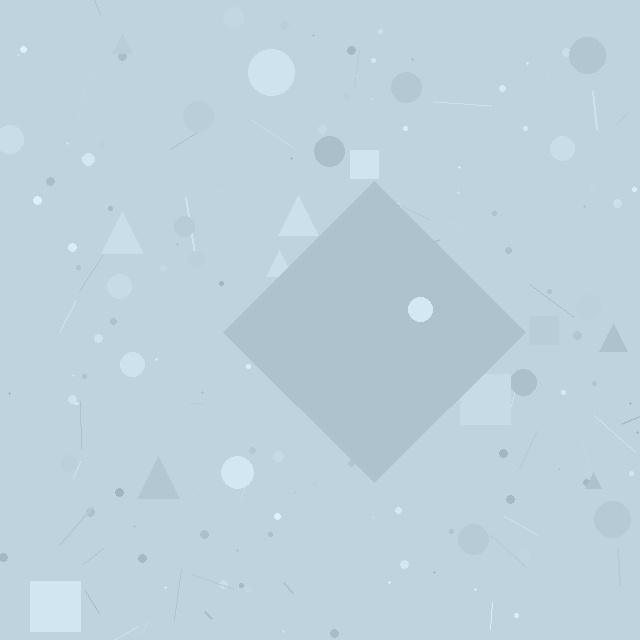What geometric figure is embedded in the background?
A diamond is embedded in the background.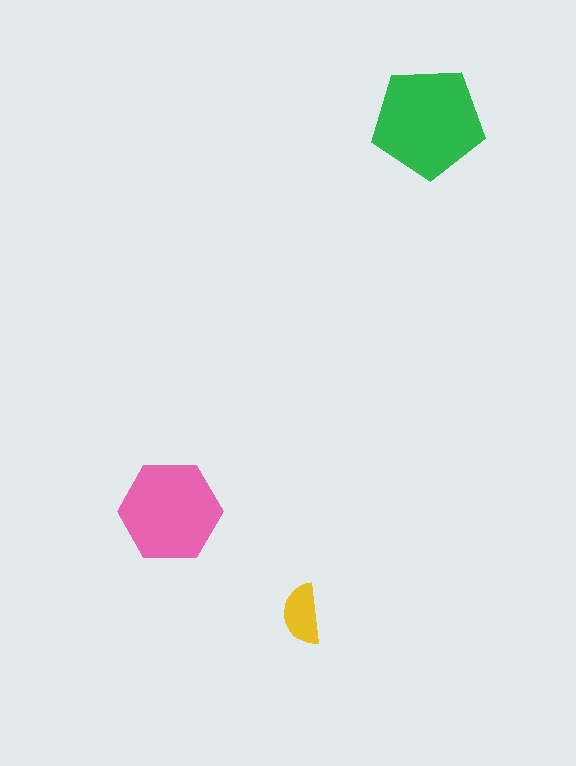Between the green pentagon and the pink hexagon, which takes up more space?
The green pentagon.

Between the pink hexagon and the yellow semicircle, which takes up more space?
The pink hexagon.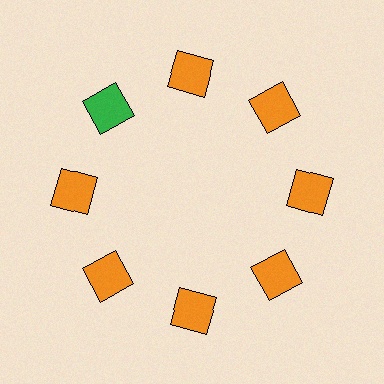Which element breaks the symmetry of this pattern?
The green square at roughly the 10 o'clock position breaks the symmetry. All other shapes are orange squares.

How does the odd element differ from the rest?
It has a different color: green instead of orange.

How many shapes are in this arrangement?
There are 8 shapes arranged in a ring pattern.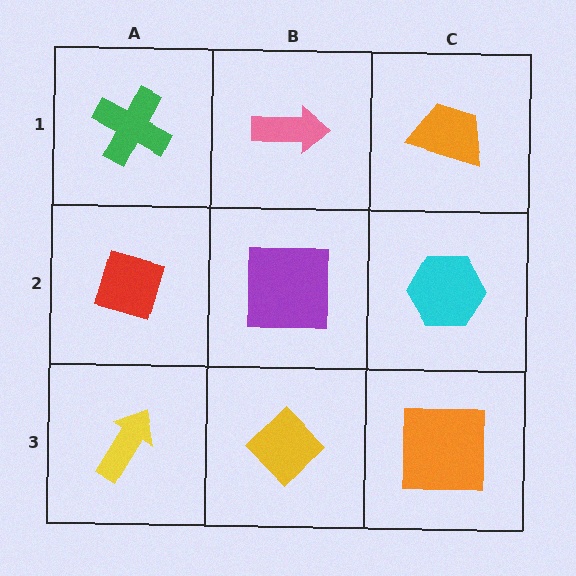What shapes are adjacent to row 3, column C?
A cyan hexagon (row 2, column C), a yellow diamond (row 3, column B).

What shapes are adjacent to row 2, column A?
A green cross (row 1, column A), a yellow arrow (row 3, column A), a purple square (row 2, column B).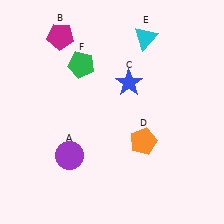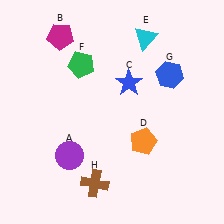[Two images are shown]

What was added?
A blue hexagon (G), a brown cross (H) were added in Image 2.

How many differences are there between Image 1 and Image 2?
There are 2 differences between the two images.